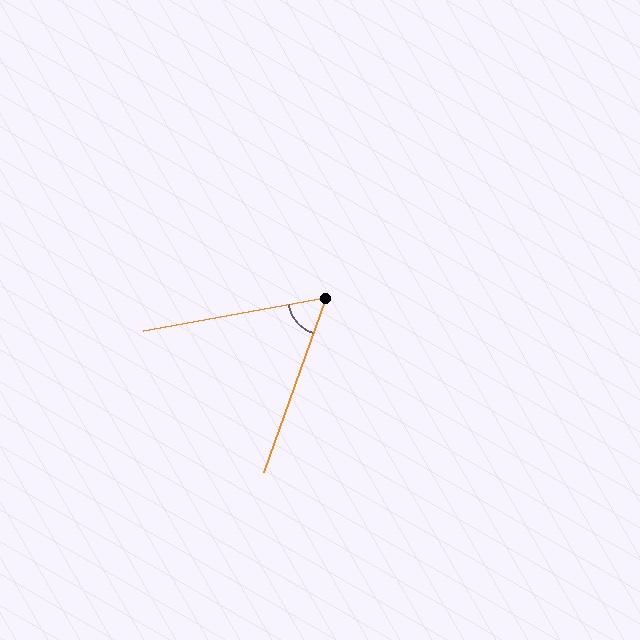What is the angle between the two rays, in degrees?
Approximately 60 degrees.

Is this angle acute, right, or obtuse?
It is acute.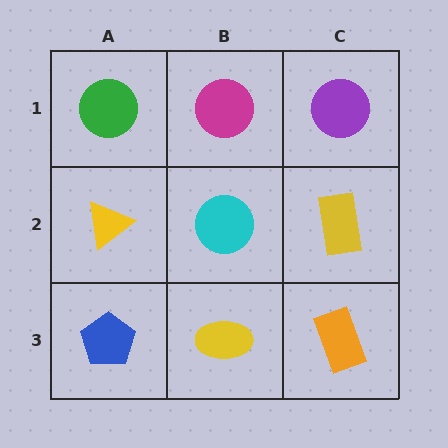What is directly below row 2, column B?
A yellow ellipse.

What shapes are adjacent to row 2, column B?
A magenta circle (row 1, column B), a yellow ellipse (row 3, column B), a yellow triangle (row 2, column A), a yellow rectangle (row 2, column C).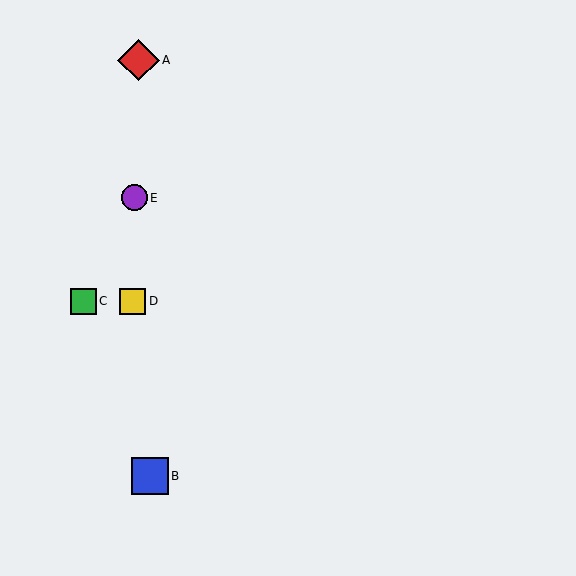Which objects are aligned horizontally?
Objects C, D are aligned horizontally.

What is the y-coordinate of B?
Object B is at y≈476.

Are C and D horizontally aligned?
Yes, both are at y≈301.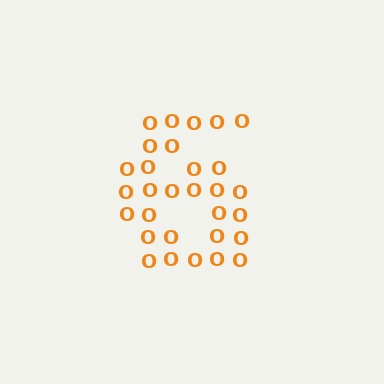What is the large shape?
The large shape is the digit 6.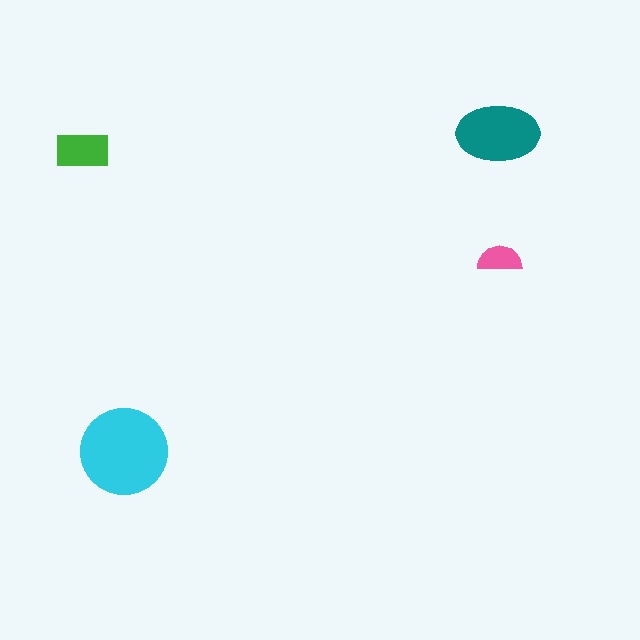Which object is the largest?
The cyan circle.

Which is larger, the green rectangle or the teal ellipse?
The teal ellipse.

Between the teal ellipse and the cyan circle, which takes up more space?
The cyan circle.